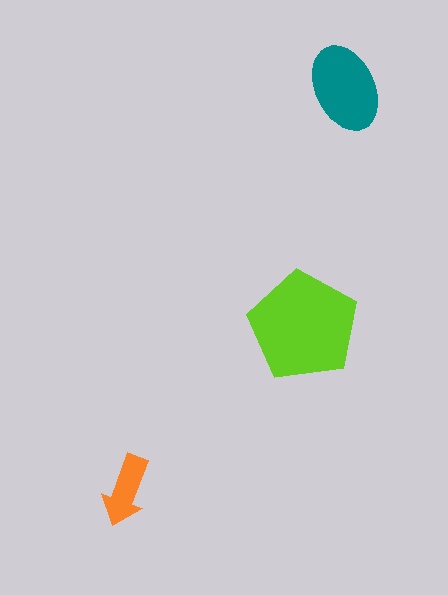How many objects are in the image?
There are 3 objects in the image.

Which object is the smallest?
The orange arrow.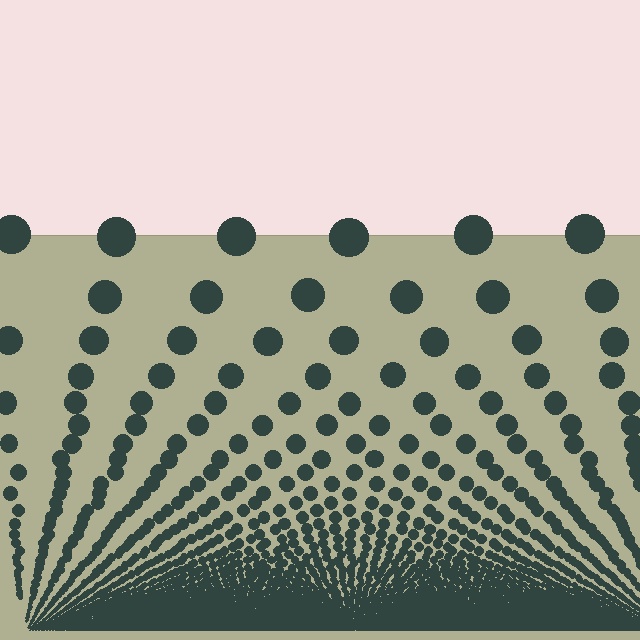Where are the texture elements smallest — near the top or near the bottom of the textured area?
Near the bottom.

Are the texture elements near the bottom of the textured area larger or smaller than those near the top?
Smaller. The gradient is inverted — elements near the bottom are smaller and denser.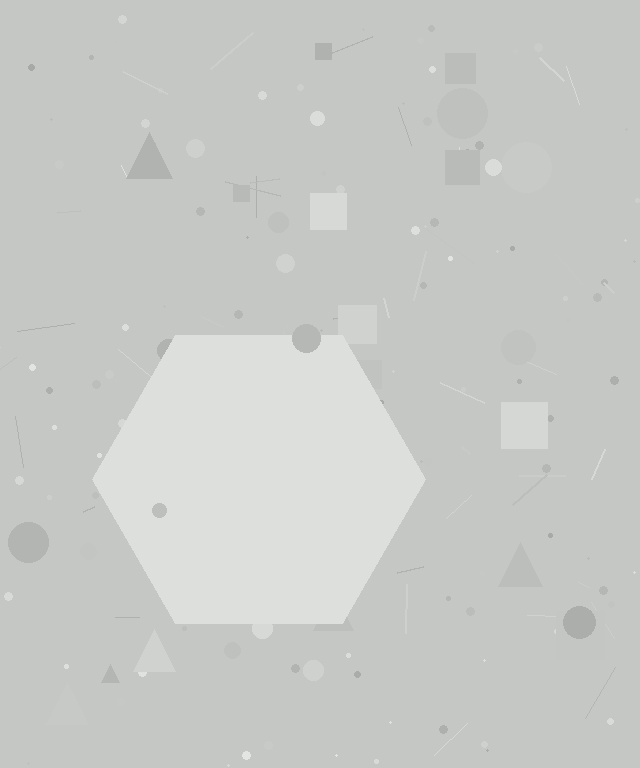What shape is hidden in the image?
A hexagon is hidden in the image.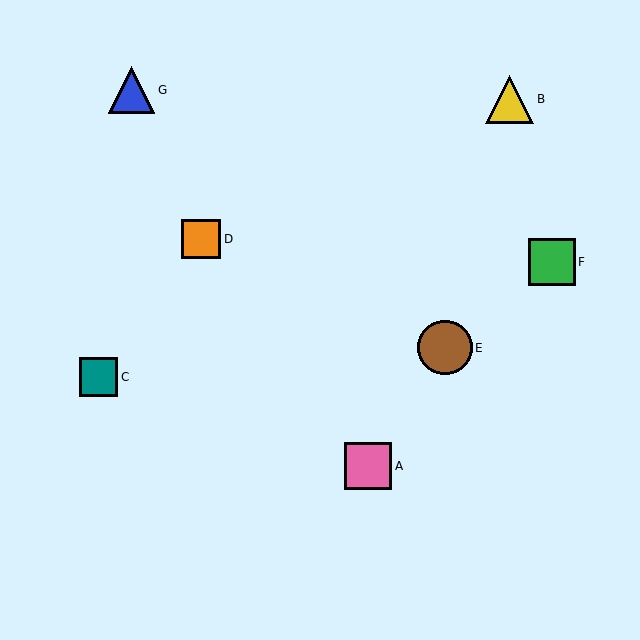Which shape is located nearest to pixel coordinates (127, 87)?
The blue triangle (labeled G) at (131, 90) is nearest to that location.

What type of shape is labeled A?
Shape A is a pink square.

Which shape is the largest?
The brown circle (labeled E) is the largest.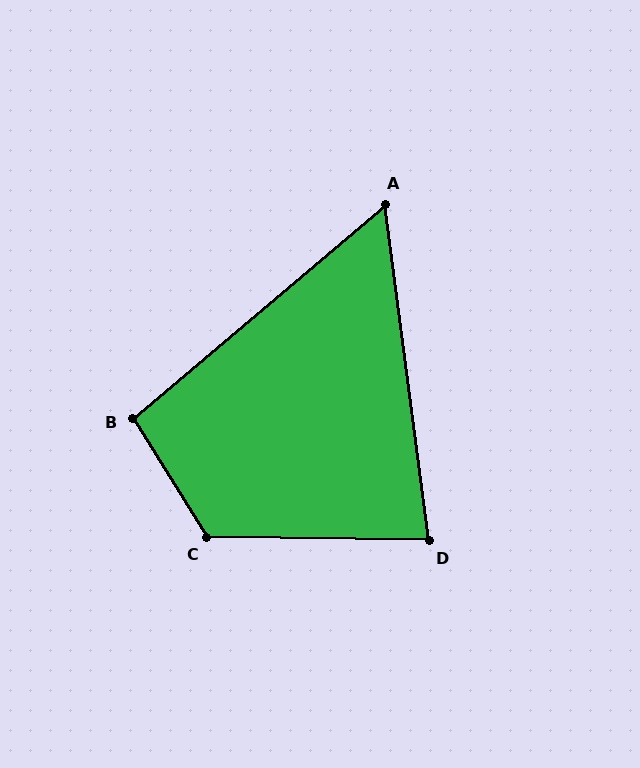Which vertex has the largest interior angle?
C, at approximately 123 degrees.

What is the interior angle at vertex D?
Approximately 82 degrees (acute).